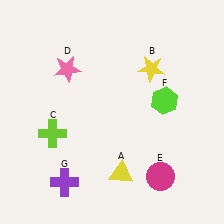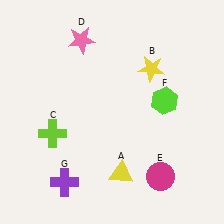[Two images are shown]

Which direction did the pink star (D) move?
The pink star (D) moved up.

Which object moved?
The pink star (D) moved up.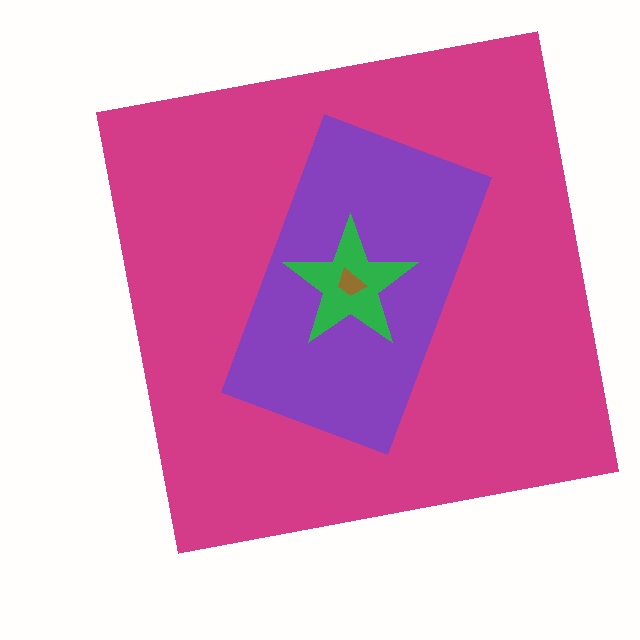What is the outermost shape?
The magenta square.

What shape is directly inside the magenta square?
The purple rectangle.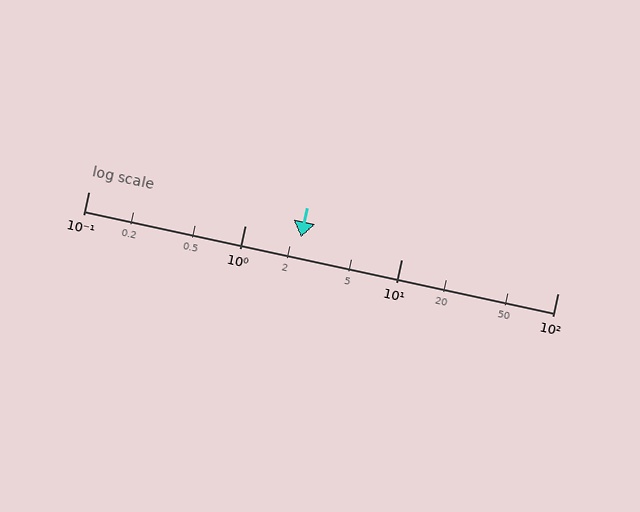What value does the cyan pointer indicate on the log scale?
The pointer indicates approximately 2.3.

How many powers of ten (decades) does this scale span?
The scale spans 3 decades, from 0.1 to 100.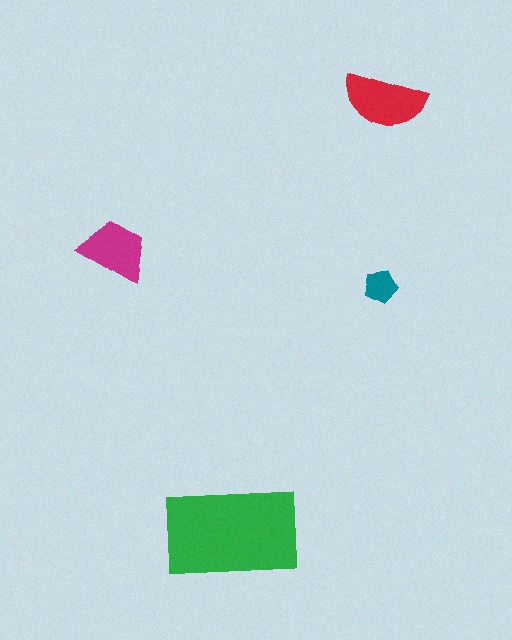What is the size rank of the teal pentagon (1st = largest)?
4th.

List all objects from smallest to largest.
The teal pentagon, the magenta trapezoid, the red semicircle, the green rectangle.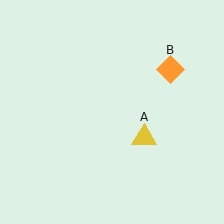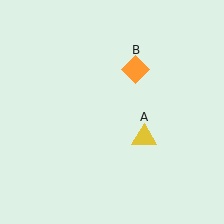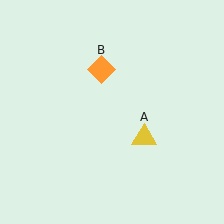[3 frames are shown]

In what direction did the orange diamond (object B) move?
The orange diamond (object B) moved left.